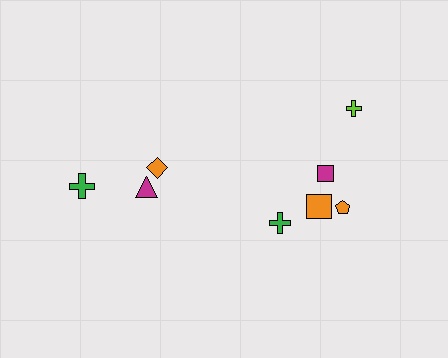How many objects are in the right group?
There are 5 objects.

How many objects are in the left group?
There are 3 objects.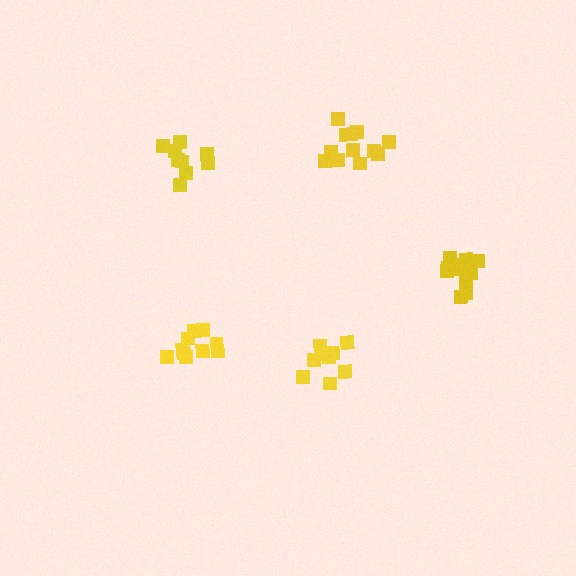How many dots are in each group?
Group 1: 9 dots, Group 2: 9 dots, Group 3: 12 dots, Group 4: 10 dots, Group 5: 14 dots (54 total).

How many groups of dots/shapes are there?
There are 5 groups.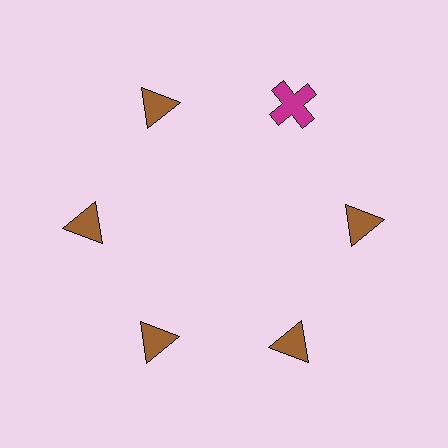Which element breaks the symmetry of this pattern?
The magenta cross at roughly the 1 o'clock position breaks the symmetry. All other shapes are brown triangles.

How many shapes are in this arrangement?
There are 6 shapes arranged in a ring pattern.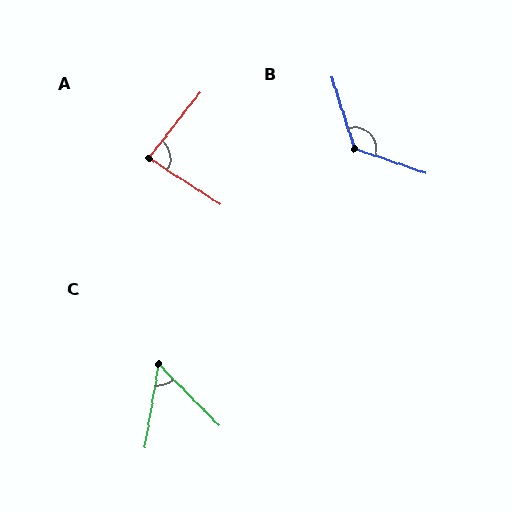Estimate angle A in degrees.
Approximately 84 degrees.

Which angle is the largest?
B, at approximately 127 degrees.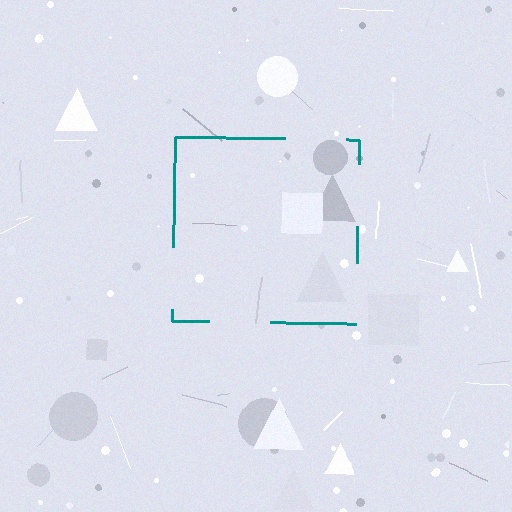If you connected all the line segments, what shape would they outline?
They would outline a square.